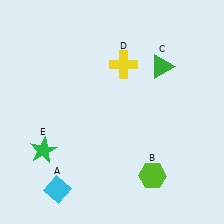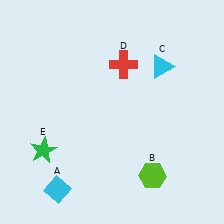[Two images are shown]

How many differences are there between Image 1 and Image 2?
There are 2 differences between the two images.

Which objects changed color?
C changed from green to cyan. D changed from yellow to red.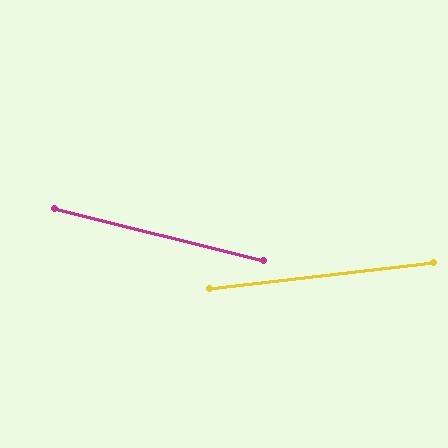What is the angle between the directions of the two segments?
Approximately 21 degrees.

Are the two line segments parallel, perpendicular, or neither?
Neither parallel nor perpendicular — they differ by about 21°.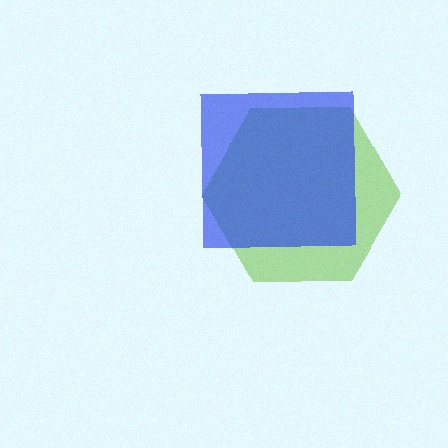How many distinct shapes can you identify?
There are 2 distinct shapes: a lime hexagon, a blue square.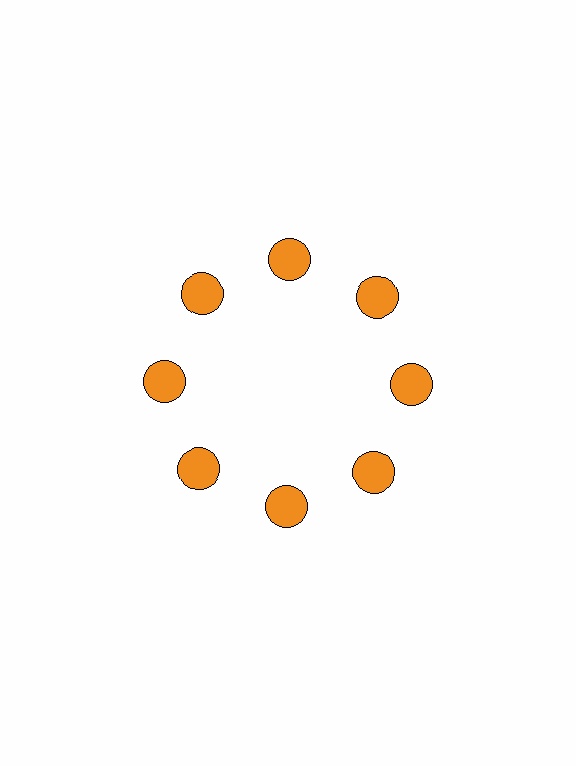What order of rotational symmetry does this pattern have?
This pattern has 8-fold rotational symmetry.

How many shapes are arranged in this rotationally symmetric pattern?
There are 8 shapes, arranged in 8 groups of 1.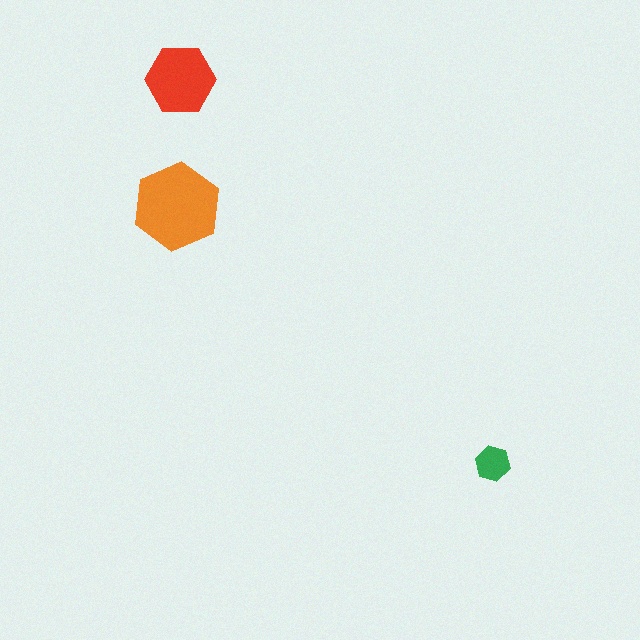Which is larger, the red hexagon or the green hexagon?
The red one.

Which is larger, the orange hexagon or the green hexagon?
The orange one.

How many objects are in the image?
There are 3 objects in the image.